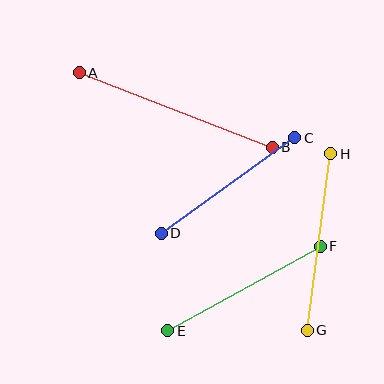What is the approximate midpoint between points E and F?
The midpoint is at approximately (244, 288) pixels.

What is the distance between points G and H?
The distance is approximately 178 pixels.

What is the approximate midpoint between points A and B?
The midpoint is at approximately (176, 110) pixels.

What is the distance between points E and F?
The distance is approximately 174 pixels.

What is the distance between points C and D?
The distance is approximately 164 pixels.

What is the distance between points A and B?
The distance is approximately 207 pixels.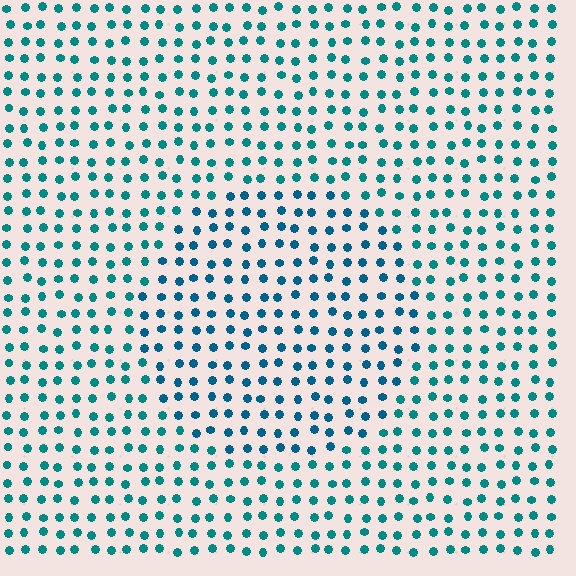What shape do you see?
I see a circle.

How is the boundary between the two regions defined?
The boundary is defined purely by a slight shift in hue (about 20 degrees). Spacing, size, and orientation are identical on both sides.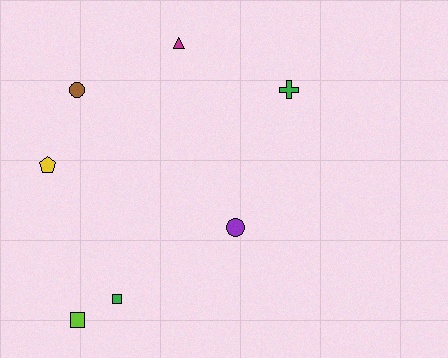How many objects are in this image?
There are 7 objects.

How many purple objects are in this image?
There is 1 purple object.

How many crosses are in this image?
There is 1 cross.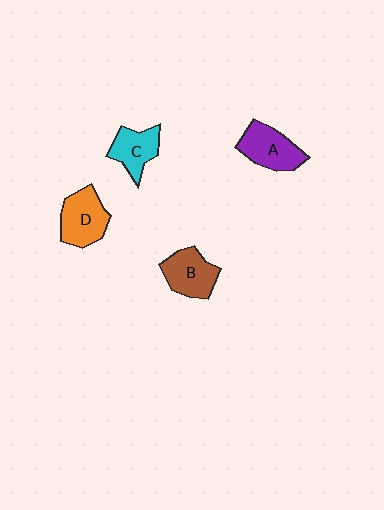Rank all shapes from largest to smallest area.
From largest to smallest: D (orange), A (purple), B (brown), C (cyan).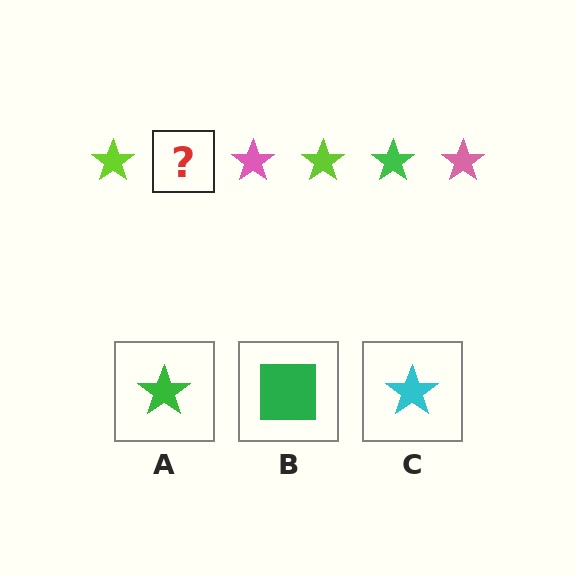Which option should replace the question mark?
Option A.